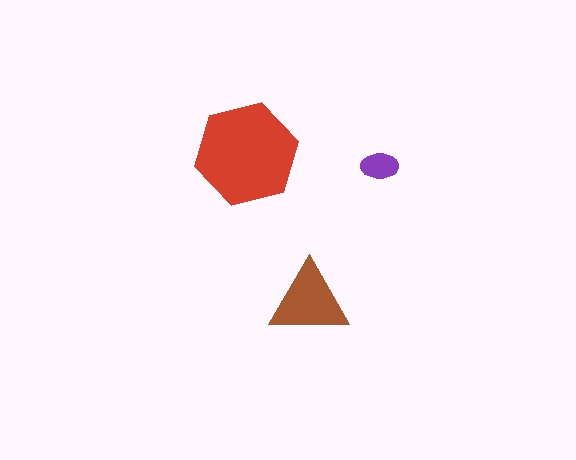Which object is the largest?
The red hexagon.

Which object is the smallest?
The purple ellipse.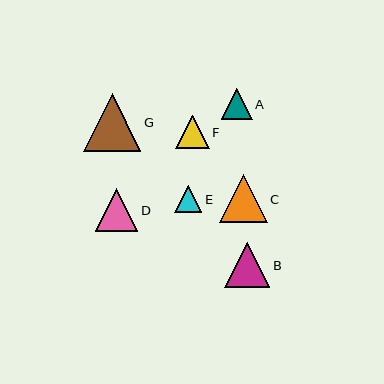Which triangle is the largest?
Triangle G is the largest with a size of approximately 58 pixels.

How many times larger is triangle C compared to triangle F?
Triangle C is approximately 1.4 times the size of triangle F.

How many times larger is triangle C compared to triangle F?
Triangle C is approximately 1.4 times the size of triangle F.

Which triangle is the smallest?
Triangle E is the smallest with a size of approximately 27 pixels.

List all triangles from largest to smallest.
From largest to smallest: G, C, B, D, F, A, E.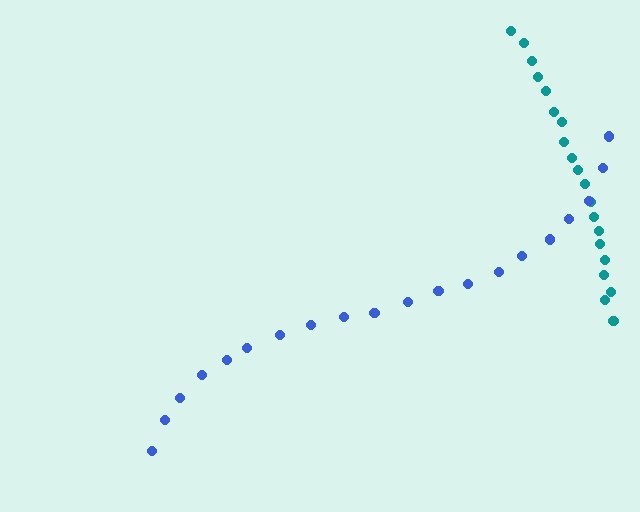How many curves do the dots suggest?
There are 2 distinct paths.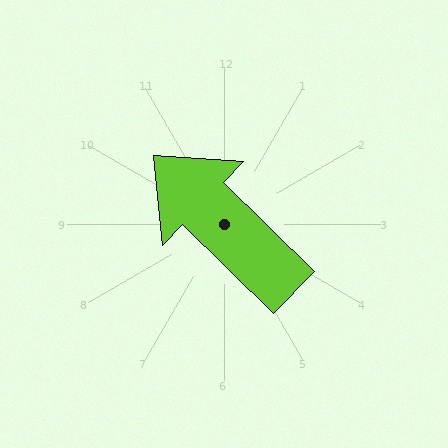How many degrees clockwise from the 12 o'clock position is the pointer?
Approximately 314 degrees.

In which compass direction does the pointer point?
Northwest.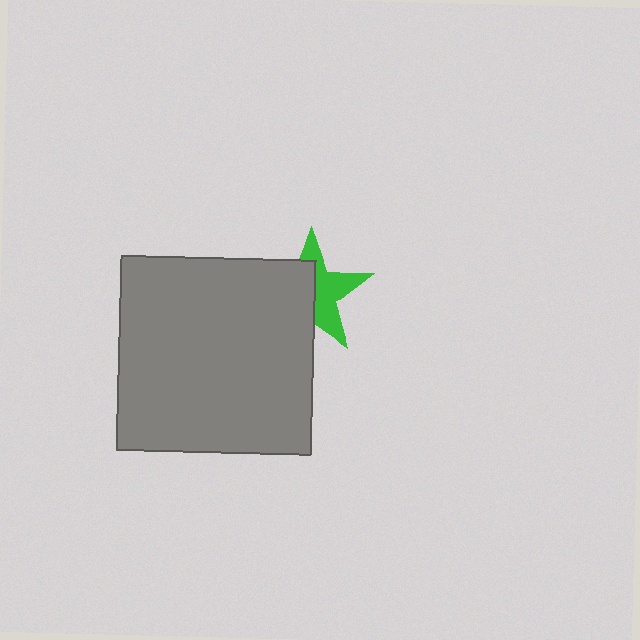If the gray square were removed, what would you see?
You would see the complete green star.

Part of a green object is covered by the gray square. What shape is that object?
It is a star.